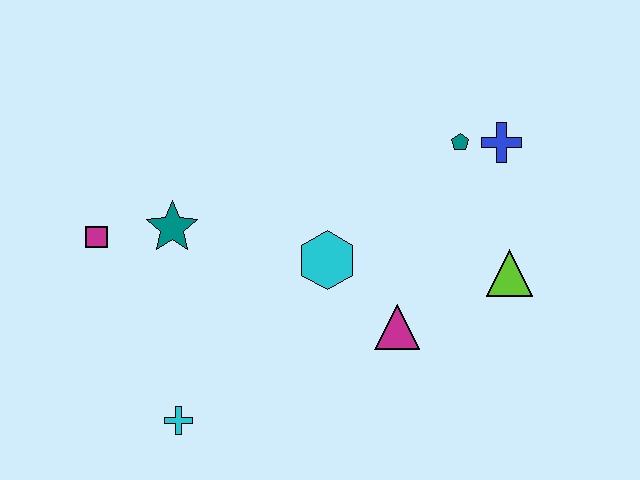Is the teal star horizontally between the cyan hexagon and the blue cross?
No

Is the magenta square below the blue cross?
Yes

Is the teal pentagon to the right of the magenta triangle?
Yes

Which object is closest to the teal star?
The magenta square is closest to the teal star.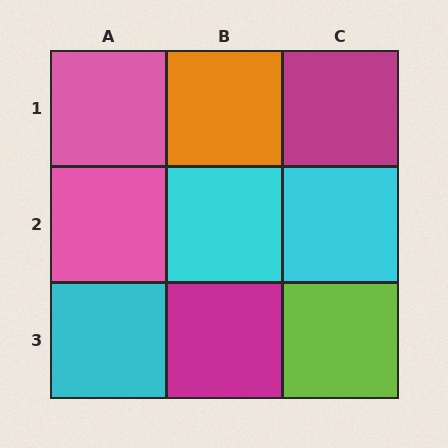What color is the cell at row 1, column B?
Orange.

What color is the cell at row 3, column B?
Magenta.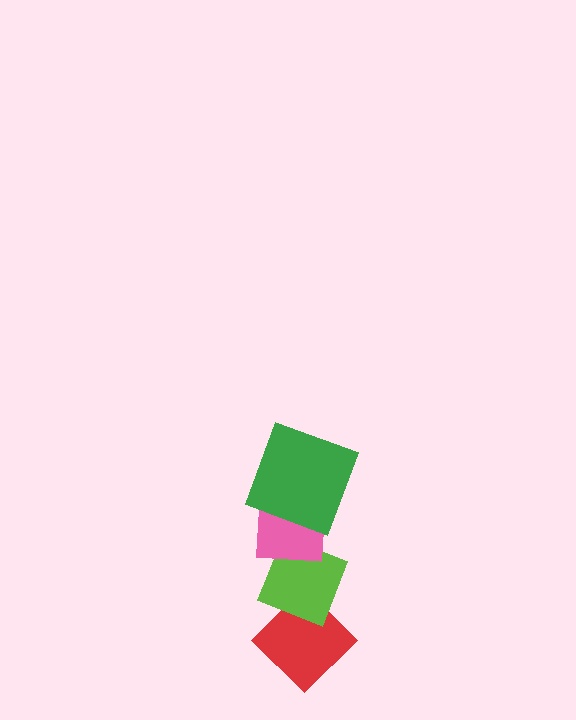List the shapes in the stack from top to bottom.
From top to bottom: the green square, the pink square, the lime diamond, the red diamond.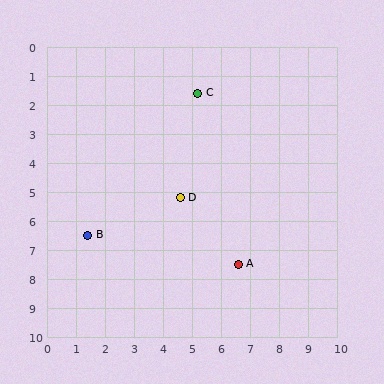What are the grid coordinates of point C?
Point C is at approximately (5.2, 1.6).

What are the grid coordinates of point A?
Point A is at approximately (6.6, 7.5).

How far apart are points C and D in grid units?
Points C and D are about 3.6 grid units apart.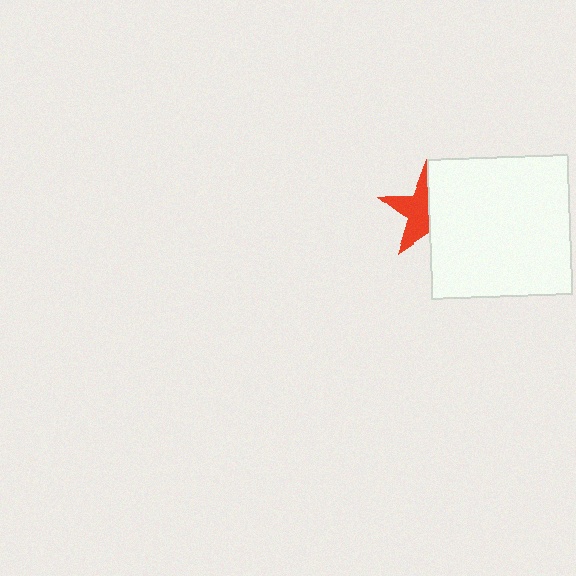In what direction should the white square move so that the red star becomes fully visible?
The white square should move right. That is the shortest direction to clear the overlap and leave the red star fully visible.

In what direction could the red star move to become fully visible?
The red star could move left. That would shift it out from behind the white square entirely.